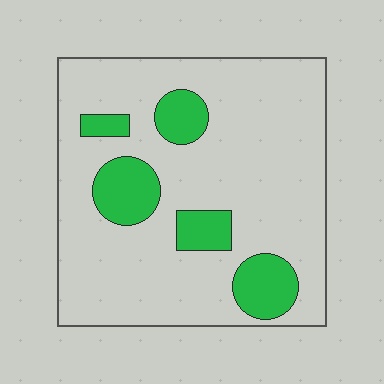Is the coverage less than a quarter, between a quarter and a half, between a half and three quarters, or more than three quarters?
Less than a quarter.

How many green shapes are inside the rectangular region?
5.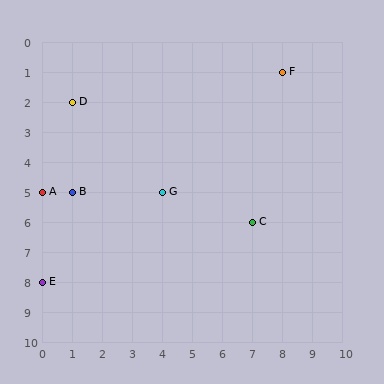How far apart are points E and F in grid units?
Points E and F are 8 columns and 7 rows apart (about 10.6 grid units diagonally).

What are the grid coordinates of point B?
Point B is at grid coordinates (1, 5).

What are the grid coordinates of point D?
Point D is at grid coordinates (1, 2).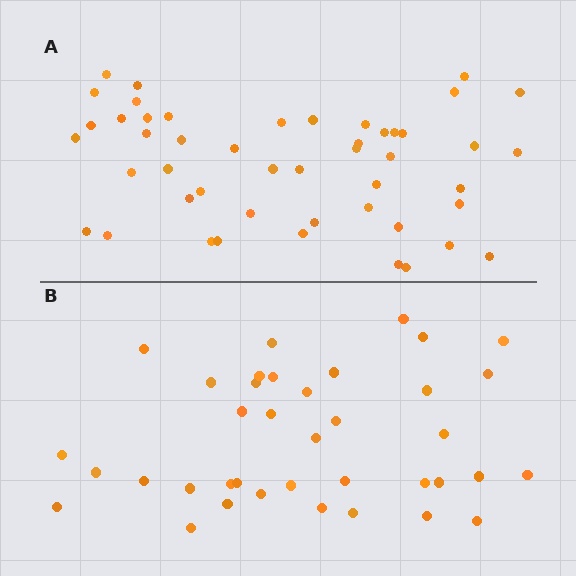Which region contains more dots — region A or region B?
Region A (the top region) has more dots.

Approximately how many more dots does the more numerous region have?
Region A has roughly 10 or so more dots than region B.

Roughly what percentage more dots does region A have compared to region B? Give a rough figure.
About 25% more.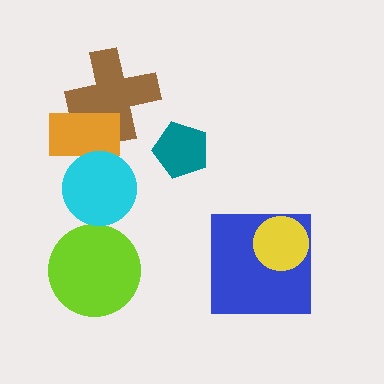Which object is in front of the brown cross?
The orange rectangle is in front of the brown cross.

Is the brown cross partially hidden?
Yes, it is partially covered by another shape.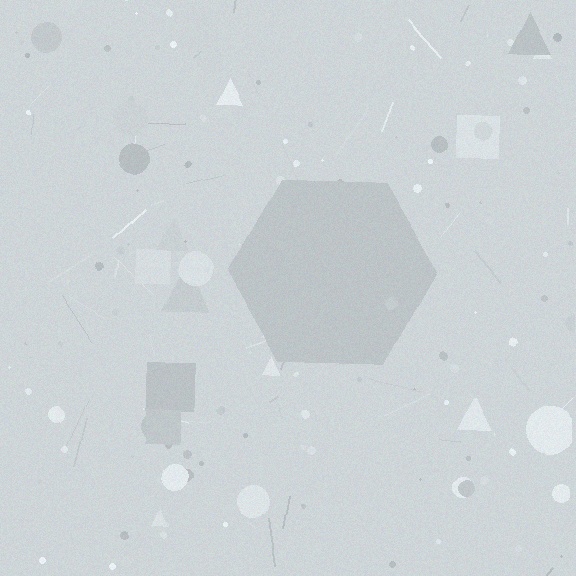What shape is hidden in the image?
A hexagon is hidden in the image.